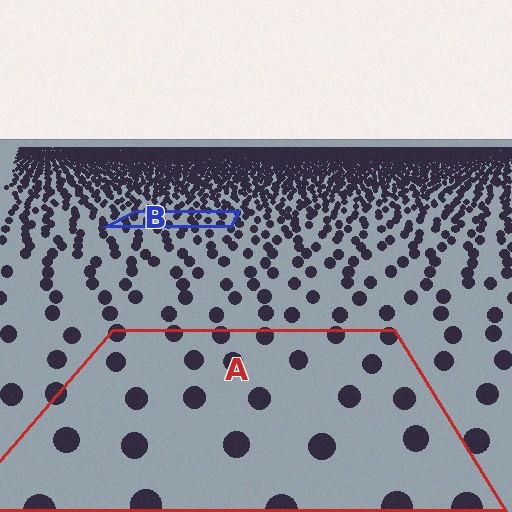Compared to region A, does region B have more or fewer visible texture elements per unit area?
Region B has more texture elements per unit area — they are packed more densely because it is farther away.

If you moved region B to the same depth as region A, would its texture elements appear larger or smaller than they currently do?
They would appear larger. At a closer depth, the same texture elements are projected at a bigger on-screen size.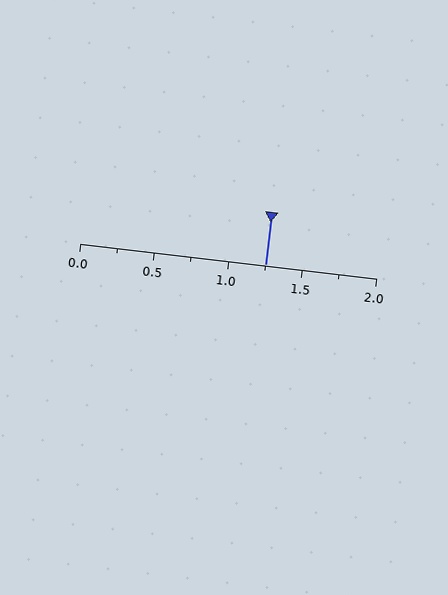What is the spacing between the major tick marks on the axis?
The major ticks are spaced 0.5 apart.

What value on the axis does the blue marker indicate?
The marker indicates approximately 1.25.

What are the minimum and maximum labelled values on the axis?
The axis runs from 0.0 to 2.0.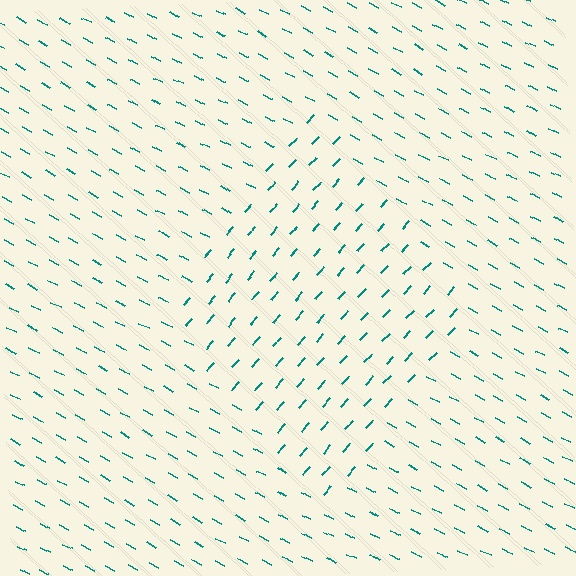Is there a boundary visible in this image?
Yes, there is a texture boundary formed by a change in line orientation.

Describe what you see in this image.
The image is filled with small teal line segments. A diamond region in the image has lines oriented differently from the surrounding lines, creating a visible texture boundary.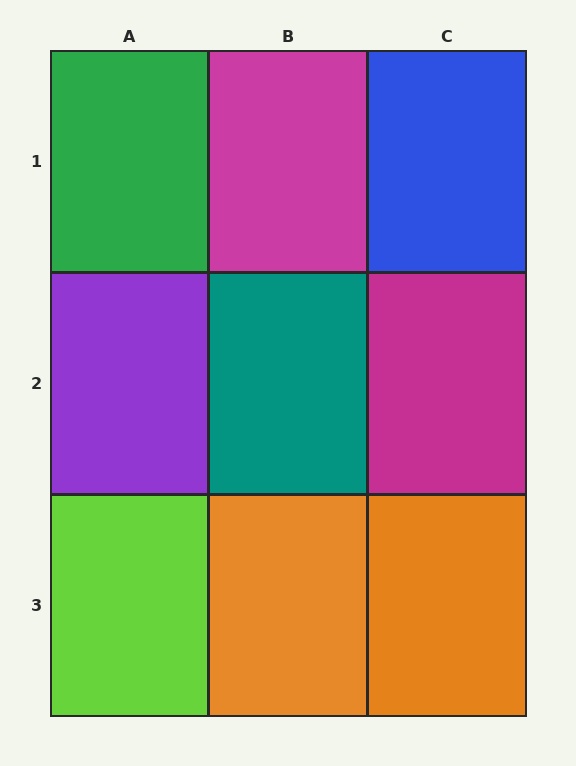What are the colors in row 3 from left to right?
Lime, orange, orange.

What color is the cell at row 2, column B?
Teal.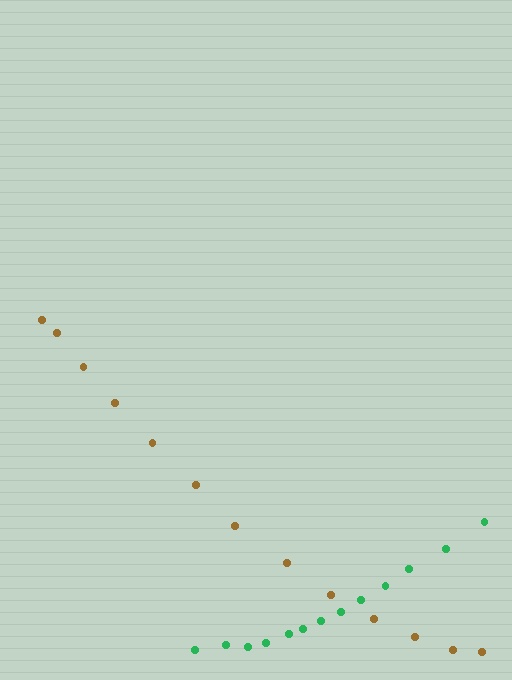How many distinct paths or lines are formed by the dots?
There are 2 distinct paths.